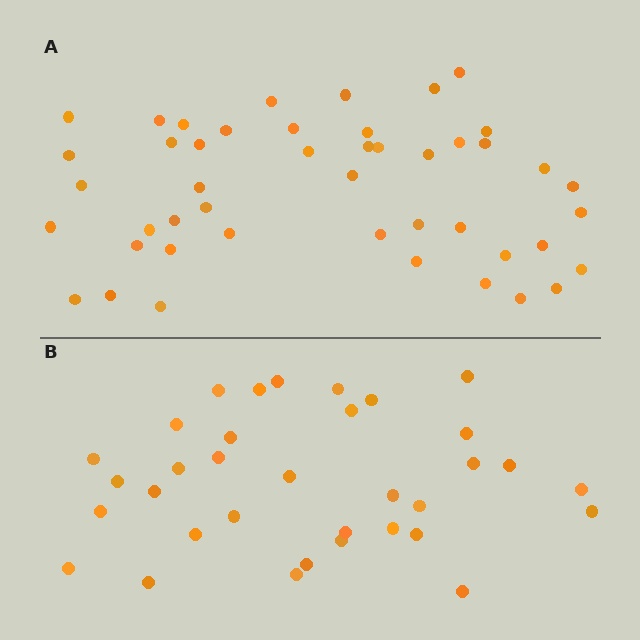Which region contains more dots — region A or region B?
Region A (the top region) has more dots.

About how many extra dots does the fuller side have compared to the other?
Region A has roughly 12 or so more dots than region B.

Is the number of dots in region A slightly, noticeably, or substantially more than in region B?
Region A has noticeably more, but not dramatically so. The ratio is roughly 1.4 to 1.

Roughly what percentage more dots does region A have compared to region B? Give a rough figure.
About 35% more.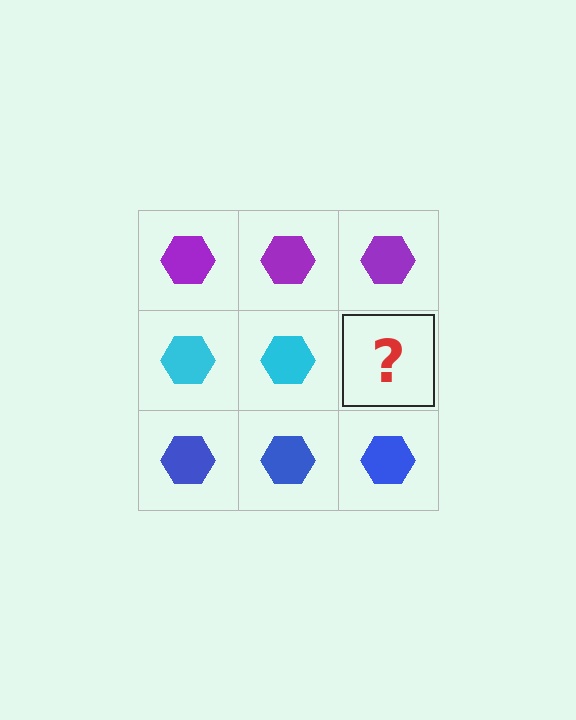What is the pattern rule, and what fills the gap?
The rule is that each row has a consistent color. The gap should be filled with a cyan hexagon.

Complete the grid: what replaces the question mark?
The question mark should be replaced with a cyan hexagon.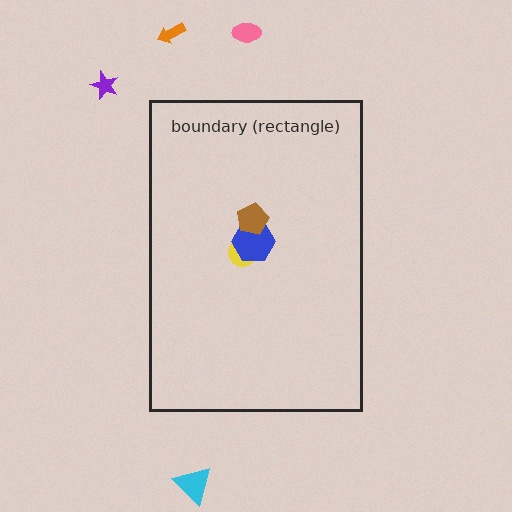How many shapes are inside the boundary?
3 inside, 4 outside.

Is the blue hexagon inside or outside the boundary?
Inside.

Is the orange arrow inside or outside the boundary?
Outside.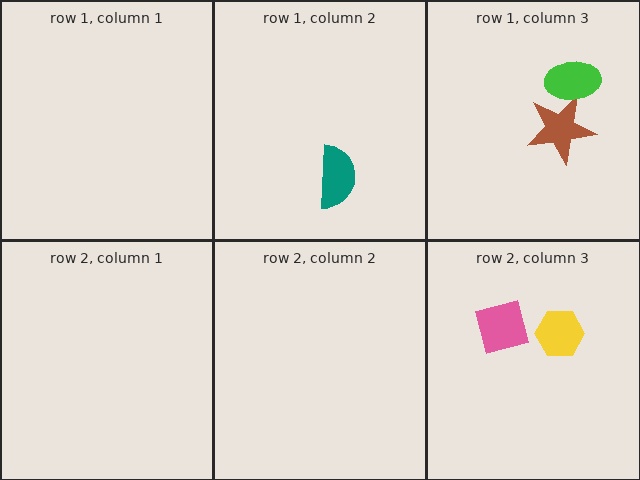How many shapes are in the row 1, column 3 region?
2.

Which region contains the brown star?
The row 1, column 3 region.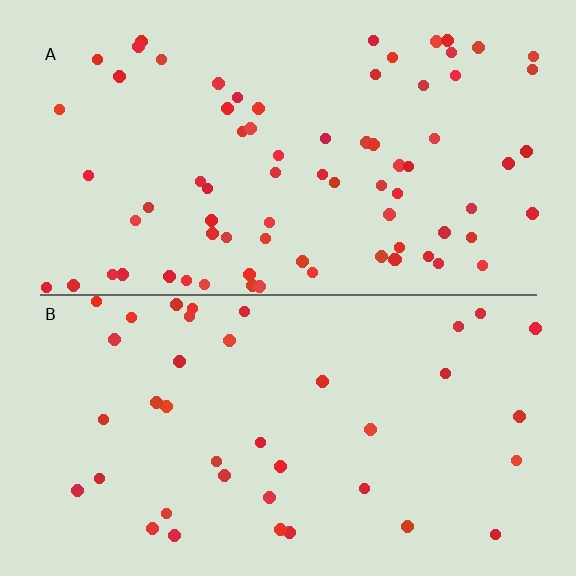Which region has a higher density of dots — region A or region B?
A (the top).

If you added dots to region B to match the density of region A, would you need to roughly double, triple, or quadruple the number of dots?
Approximately double.